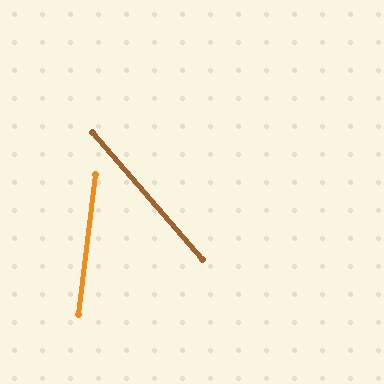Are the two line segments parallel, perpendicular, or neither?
Neither parallel nor perpendicular — they differ by about 48°.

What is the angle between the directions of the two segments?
Approximately 48 degrees.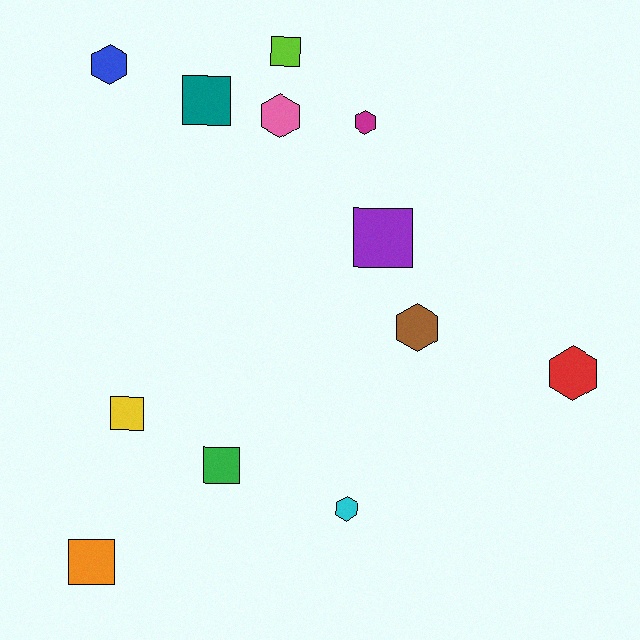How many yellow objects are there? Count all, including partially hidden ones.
There is 1 yellow object.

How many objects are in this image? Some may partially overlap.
There are 12 objects.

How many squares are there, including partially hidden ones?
There are 6 squares.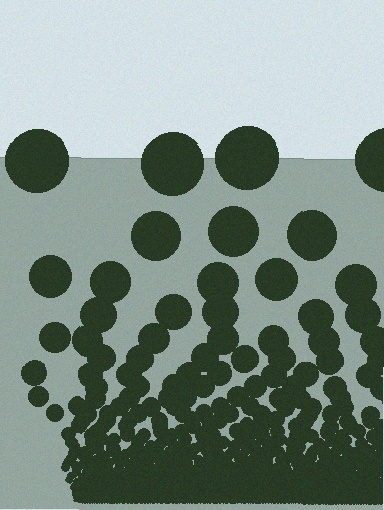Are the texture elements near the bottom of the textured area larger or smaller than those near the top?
Smaller. The gradient is inverted — elements near the bottom are smaller and denser.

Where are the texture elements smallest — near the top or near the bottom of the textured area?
Near the bottom.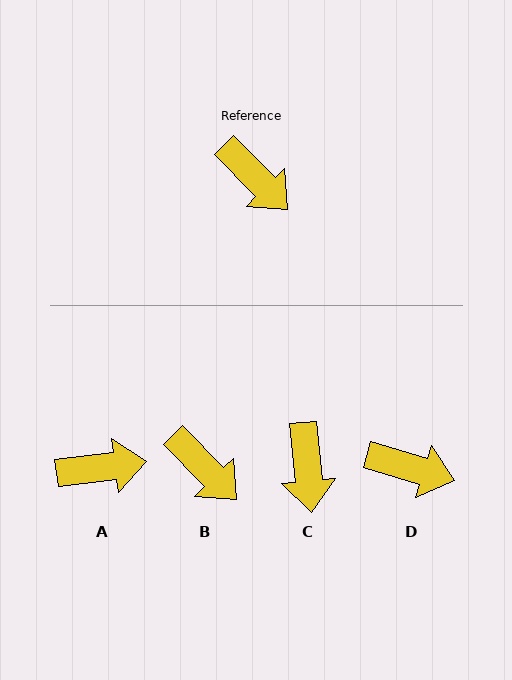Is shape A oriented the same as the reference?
No, it is off by about 53 degrees.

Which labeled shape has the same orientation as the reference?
B.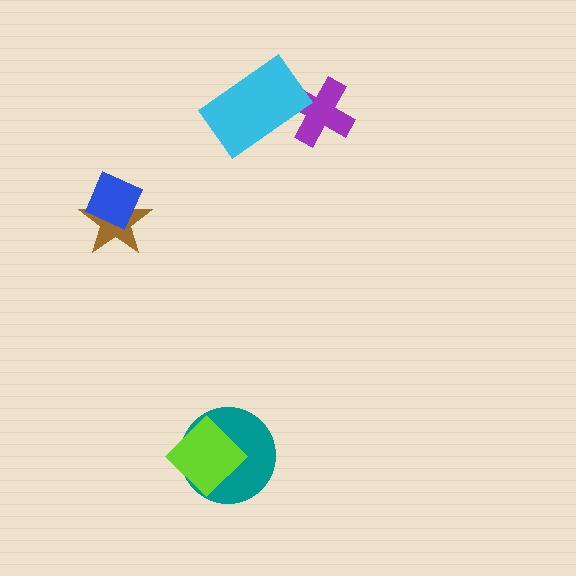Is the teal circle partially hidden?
Yes, it is partially covered by another shape.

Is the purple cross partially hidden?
Yes, it is partially covered by another shape.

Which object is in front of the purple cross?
The cyan rectangle is in front of the purple cross.